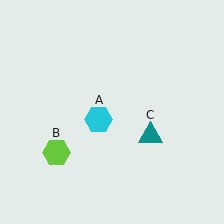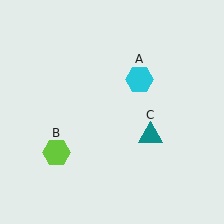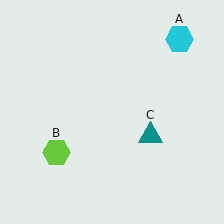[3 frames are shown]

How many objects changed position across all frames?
1 object changed position: cyan hexagon (object A).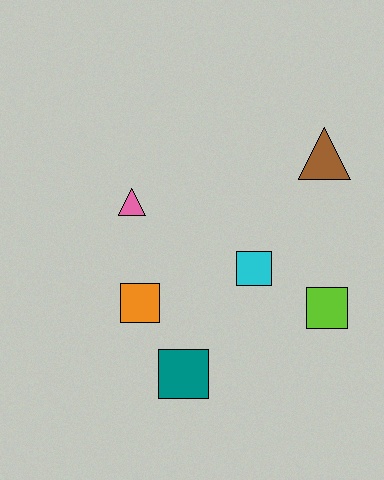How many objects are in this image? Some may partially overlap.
There are 6 objects.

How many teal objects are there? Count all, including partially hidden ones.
There is 1 teal object.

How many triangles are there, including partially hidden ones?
There are 2 triangles.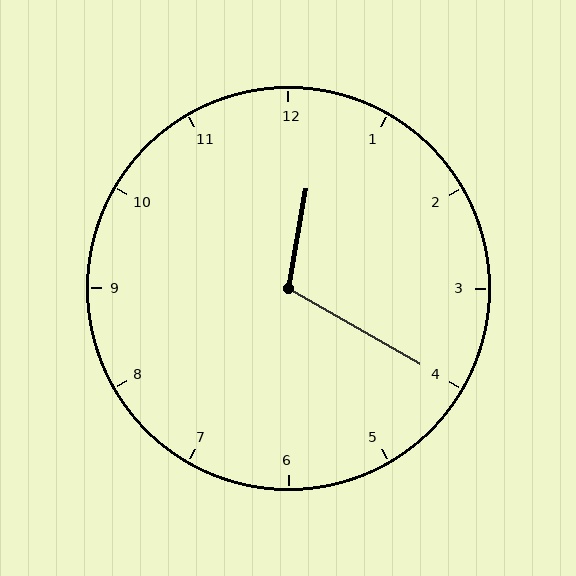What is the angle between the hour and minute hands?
Approximately 110 degrees.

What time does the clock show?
12:20.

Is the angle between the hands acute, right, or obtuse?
It is obtuse.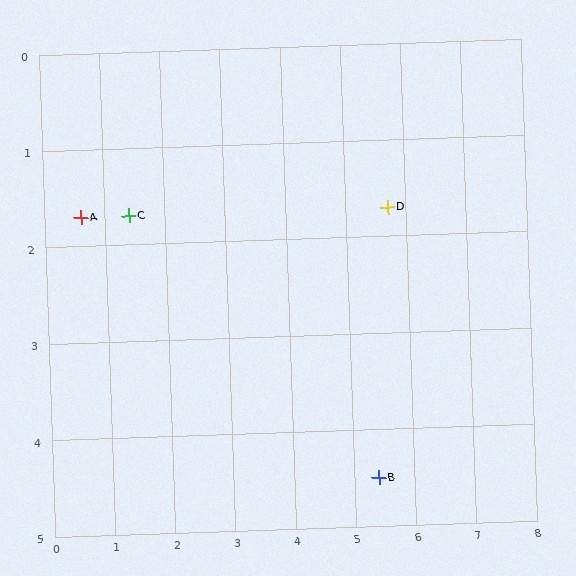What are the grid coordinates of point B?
Point B is at approximately (5.4, 4.5).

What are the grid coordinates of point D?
Point D is at approximately (5.7, 1.7).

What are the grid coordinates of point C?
Point C is at approximately (1.4, 1.7).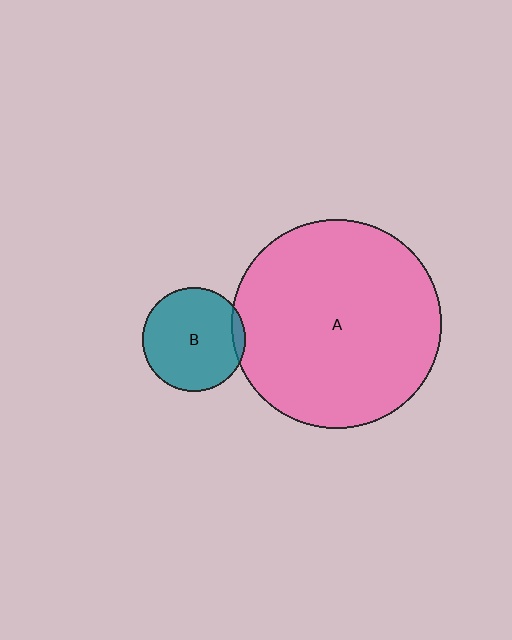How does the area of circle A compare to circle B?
Approximately 4.1 times.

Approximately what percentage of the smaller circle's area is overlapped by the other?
Approximately 5%.